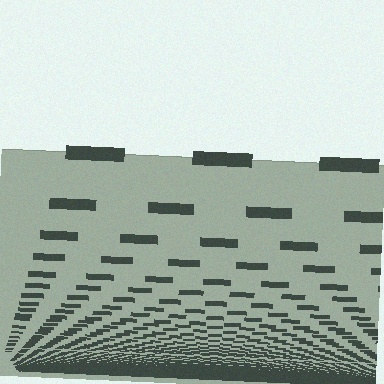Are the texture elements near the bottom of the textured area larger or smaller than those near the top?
Smaller. The gradient is inverted — elements near the bottom are smaller and denser.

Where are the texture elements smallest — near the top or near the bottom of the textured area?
Near the bottom.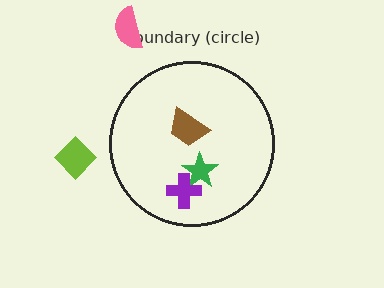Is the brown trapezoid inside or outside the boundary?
Inside.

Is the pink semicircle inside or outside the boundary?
Outside.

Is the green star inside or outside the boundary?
Inside.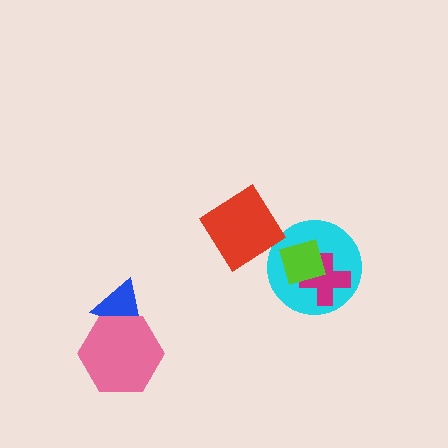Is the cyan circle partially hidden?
Yes, it is partially covered by another shape.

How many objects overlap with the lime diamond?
2 objects overlap with the lime diamond.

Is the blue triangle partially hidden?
Yes, it is partially covered by another shape.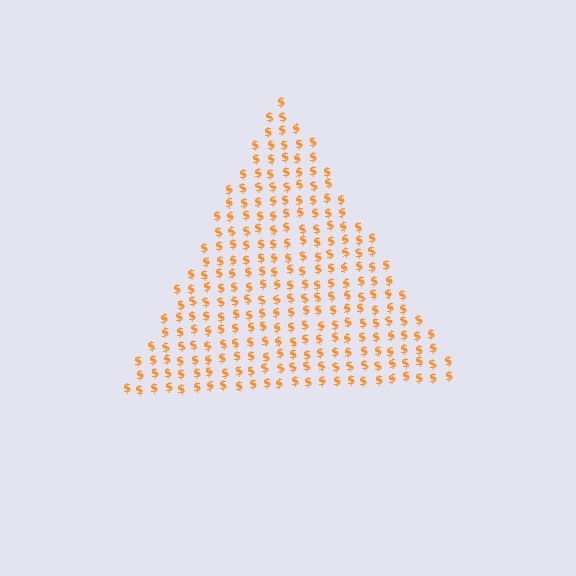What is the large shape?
The large shape is a triangle.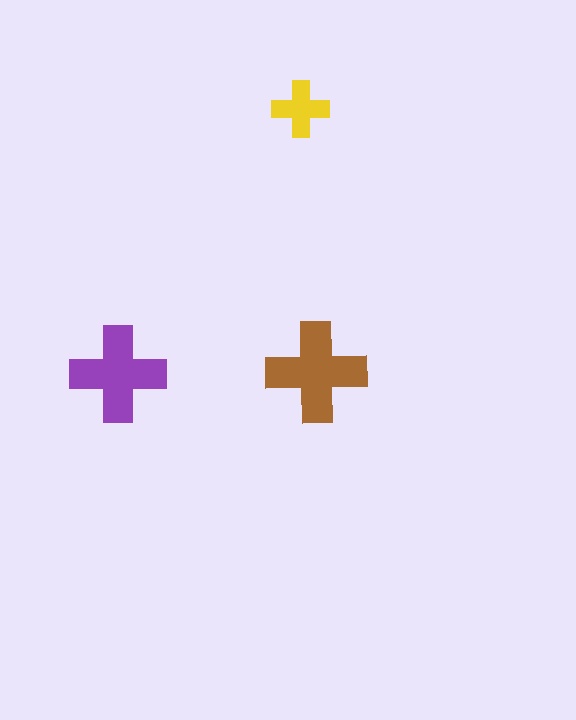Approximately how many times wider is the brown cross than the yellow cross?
About 2 times wider.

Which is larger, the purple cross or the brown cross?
The brown one.